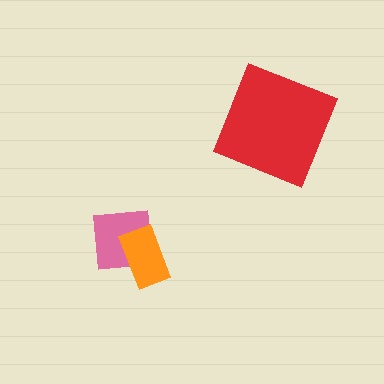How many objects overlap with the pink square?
1 object overlaps with the pink square.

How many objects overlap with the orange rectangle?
1 object overlaps with the orange rectangle.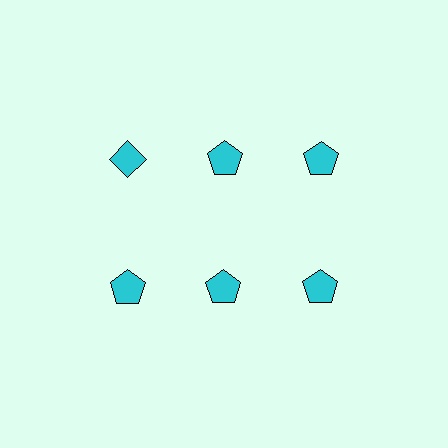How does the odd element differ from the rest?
It has a different shape: diamond instead of pentagon.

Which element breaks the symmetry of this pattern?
The cyan diamond in the top row, leftmost column breaks the symmetry. All other shapes are cyan pentagons.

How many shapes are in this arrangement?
There are 6 shapes arranged in a grid pattern.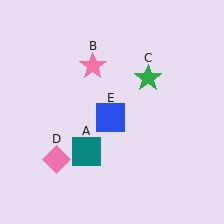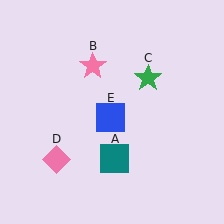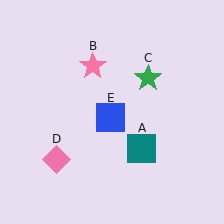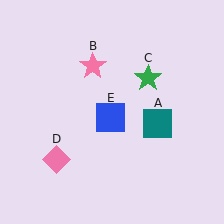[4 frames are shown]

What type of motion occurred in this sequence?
The teal square (object A) rotated counterclockwise around the center of the scene.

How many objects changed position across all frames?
1 object changed position: teal square (object A).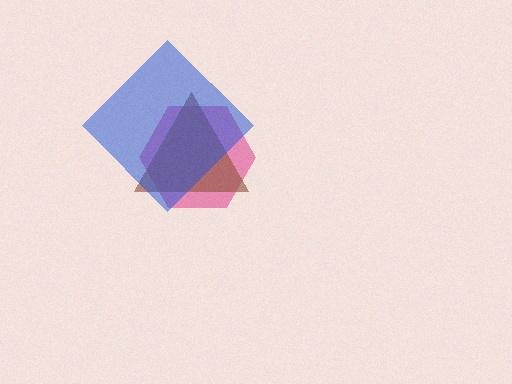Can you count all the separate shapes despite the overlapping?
Yes, there are 3 separate shapes.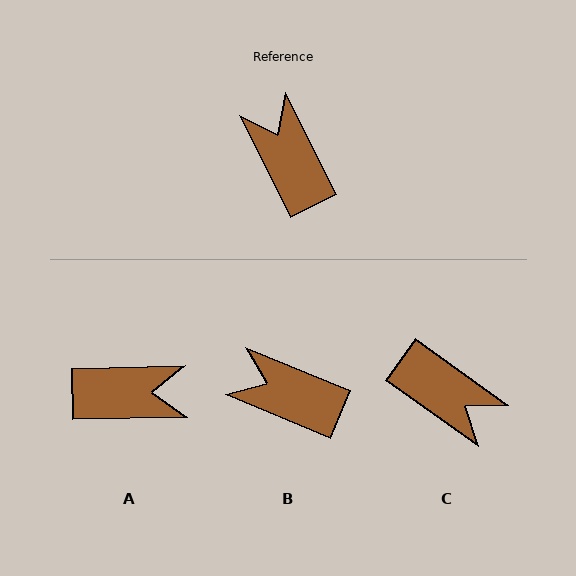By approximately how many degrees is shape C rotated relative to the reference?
Approximately 152 degrees clockwise.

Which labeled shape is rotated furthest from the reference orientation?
C, about 152 degrees away.